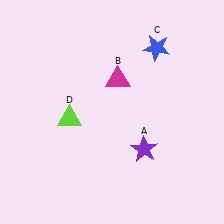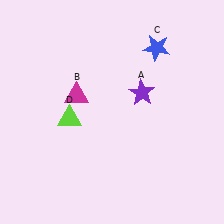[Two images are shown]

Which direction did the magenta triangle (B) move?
The magenta triangle (B) moved left.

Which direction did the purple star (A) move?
The purple star (A) moved up.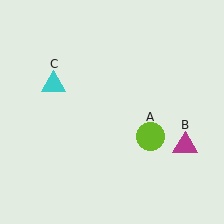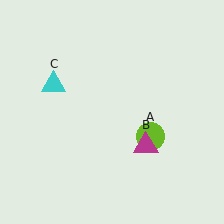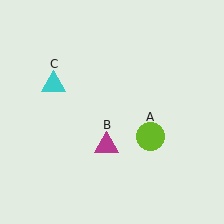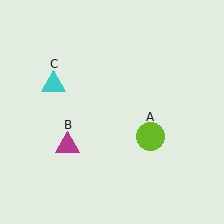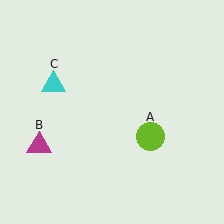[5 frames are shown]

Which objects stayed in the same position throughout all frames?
Lime circle (object A) and cyan triangle (object C) remained stationary.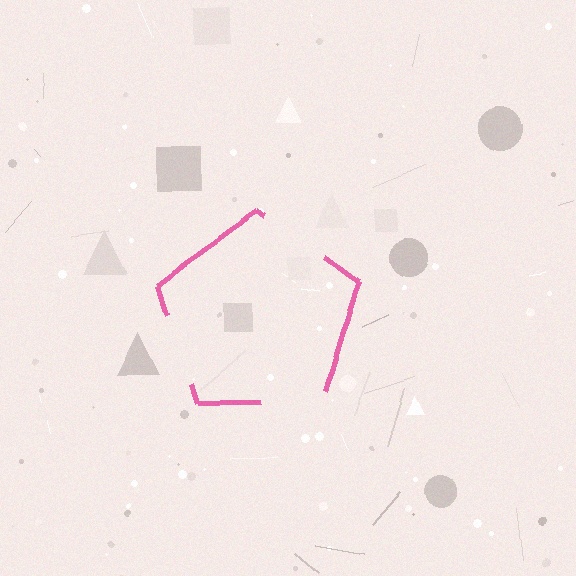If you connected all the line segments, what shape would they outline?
They would outline a pentagon.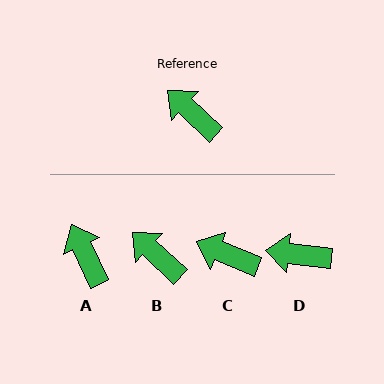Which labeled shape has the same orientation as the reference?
B.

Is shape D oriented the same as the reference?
No, it is off by about 36 degrees.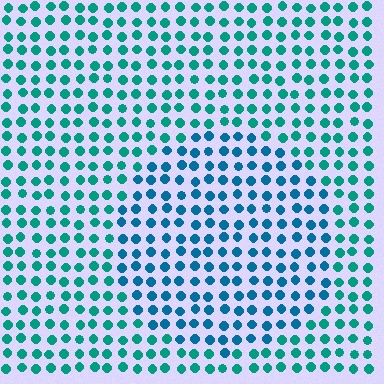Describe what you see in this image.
The image is filled with small teal elements in a uniform arrangement. A circle-shaped region is visible where the elements are tinted to a slightly different hue, forming a subtle color boundary.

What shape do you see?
I see a circle.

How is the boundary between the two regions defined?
The boundary is defined purely by a slight shift in hue (about 30 degrees). Spacing, size, and orientation are identical on both sides.